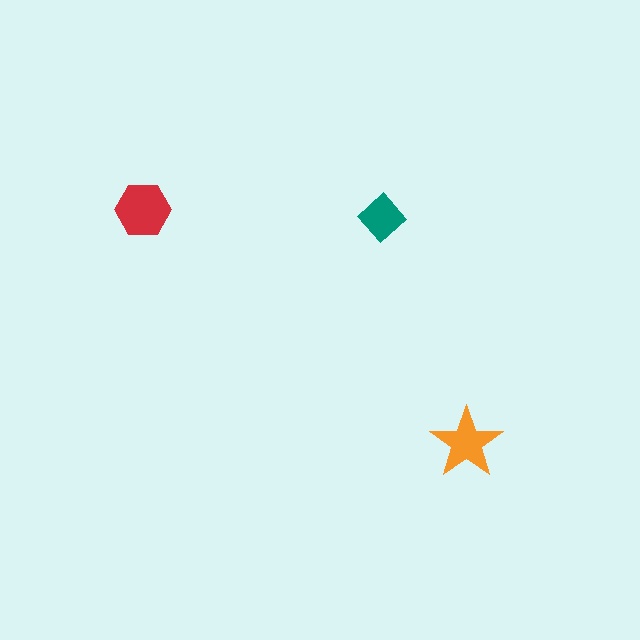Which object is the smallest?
The teal diamond.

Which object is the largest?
The red hexagon.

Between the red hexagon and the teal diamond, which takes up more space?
The red hexagon.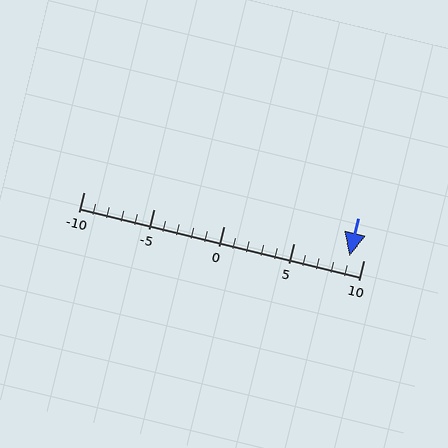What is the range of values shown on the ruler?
The ruler shows values from -10 to 10.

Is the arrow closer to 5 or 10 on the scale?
The arrow is closer to 10.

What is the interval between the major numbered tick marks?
The major tick marks are spaced 5 units apart.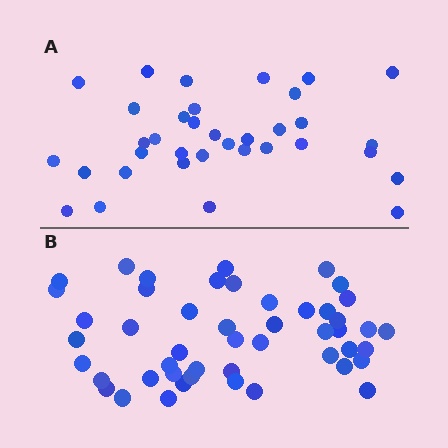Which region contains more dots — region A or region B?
Region B (the bottom region) has more dots.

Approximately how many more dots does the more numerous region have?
Region B has approximately 15 more dots than region A.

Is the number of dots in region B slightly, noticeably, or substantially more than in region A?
Region B has noticeably more, but not dramatically so. The ratio is roughly 1.4 to 1.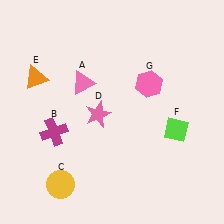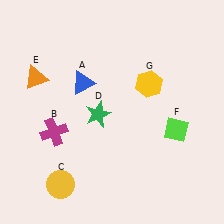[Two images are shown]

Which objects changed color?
A changed from pink to blue. D changed from pink to green. G changed from pink to yellow.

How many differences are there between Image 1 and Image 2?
There are 3 differences between the two images.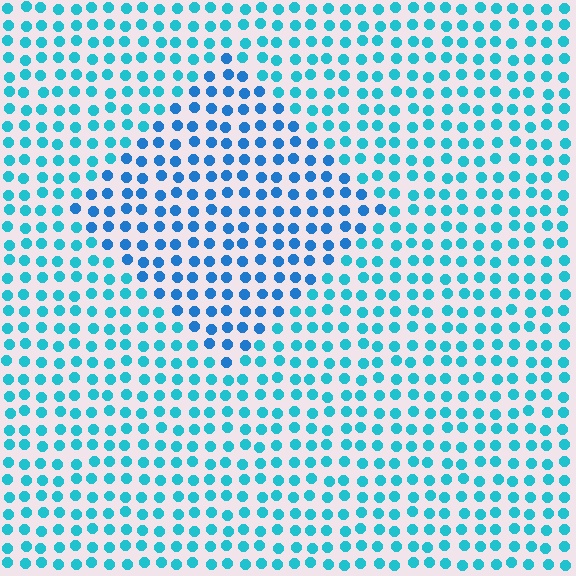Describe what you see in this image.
The image is filled with small cyan elements in a uniform arrangement. A diamond-shaped region is visible where the elements are tinted to a slightly different hue, forming a subtle color boundary.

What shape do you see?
I see a diamond.